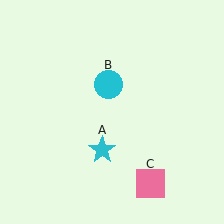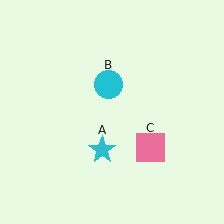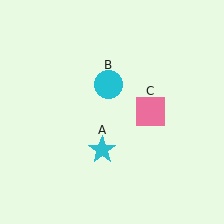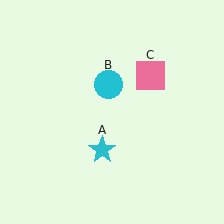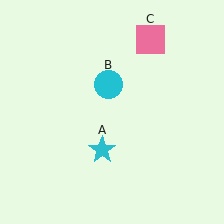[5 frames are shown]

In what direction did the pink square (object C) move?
The pink square (object C) moved up.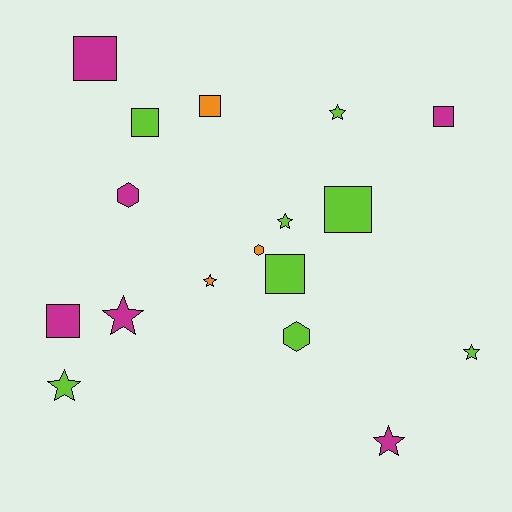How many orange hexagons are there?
There is 1 orange hexagon.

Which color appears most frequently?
Lime, with 8 objects.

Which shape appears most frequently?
Square, with 7 objects.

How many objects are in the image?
There are 17 objects.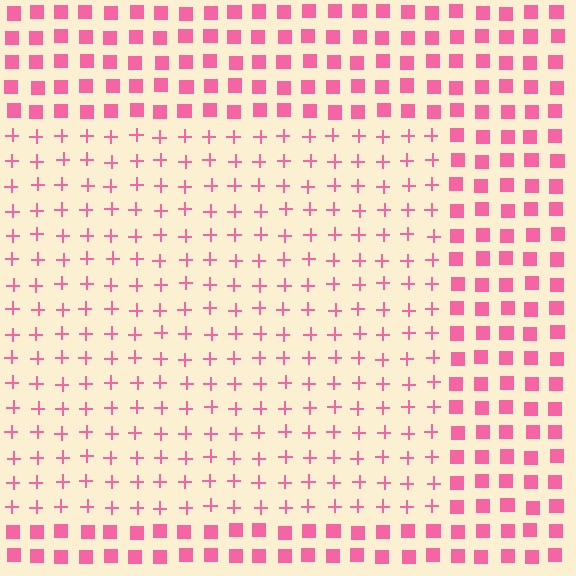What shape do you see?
I see a rectangle.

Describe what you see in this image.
The image is filled with small pink elements arranged in a uniform grid. A rectangle-shaped region contains plus signs, while the surrounding area contains squares. The boundary is defined purely by the change in element shape.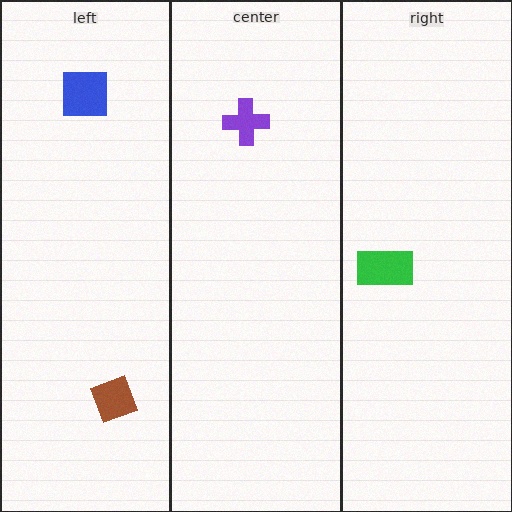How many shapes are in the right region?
1.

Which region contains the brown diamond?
The left region.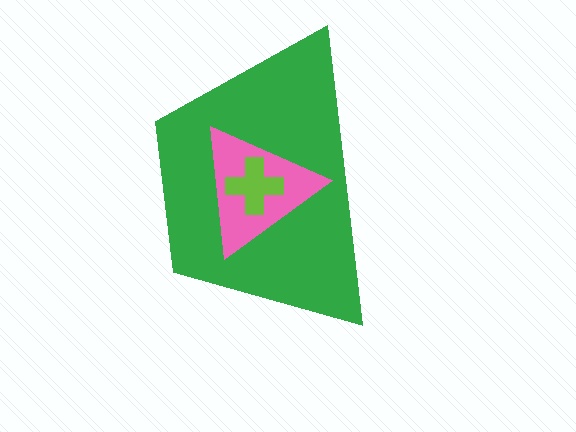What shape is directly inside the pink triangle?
The lime cross.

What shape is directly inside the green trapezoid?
The pink triangle.